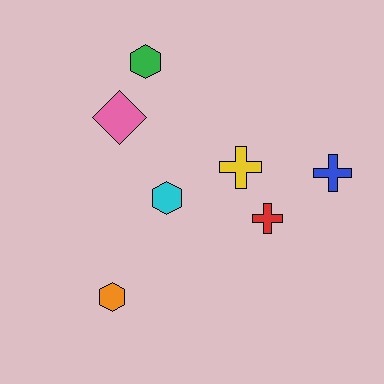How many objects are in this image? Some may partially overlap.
There are 7 objects.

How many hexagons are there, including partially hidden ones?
There are 3 hexagons.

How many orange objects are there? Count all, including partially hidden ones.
There is 1 orange object.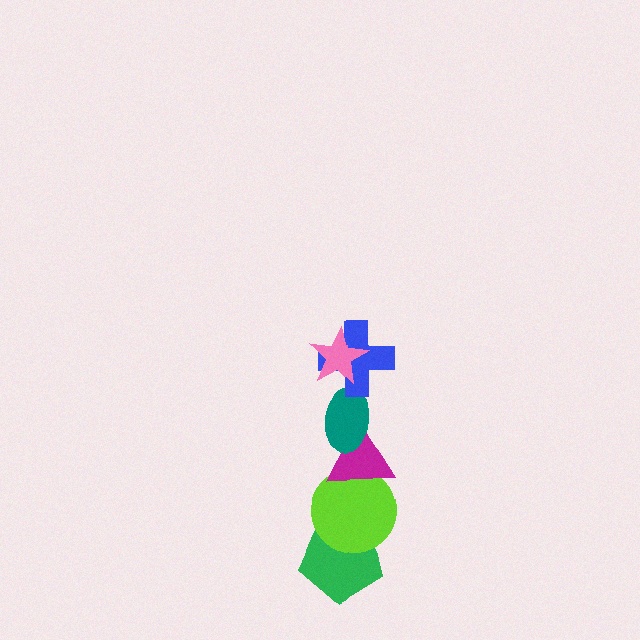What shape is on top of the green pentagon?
The lime circle is on top of the green pentagon.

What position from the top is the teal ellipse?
The teal ellipse is 3rd from the top.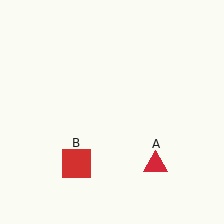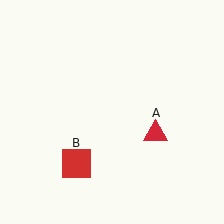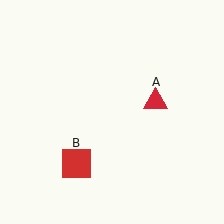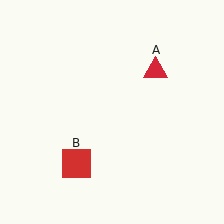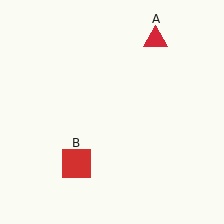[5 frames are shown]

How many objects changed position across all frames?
1 object changed position: red triangle (object A).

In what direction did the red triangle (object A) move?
The red triangle (object A) moved up.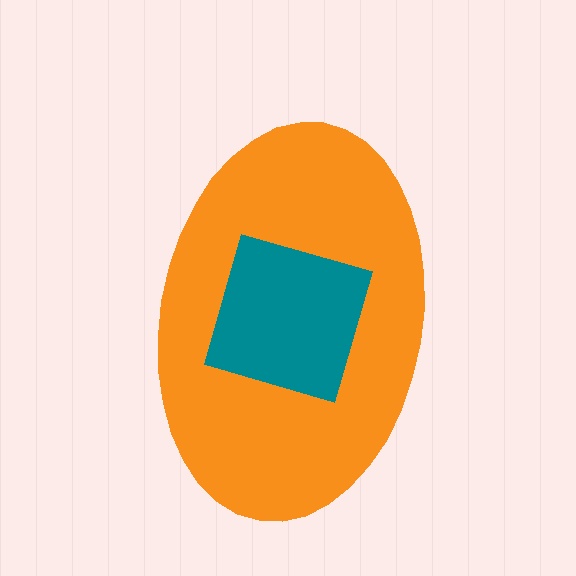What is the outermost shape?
The orange ellipse.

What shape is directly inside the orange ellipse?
The teal diamond.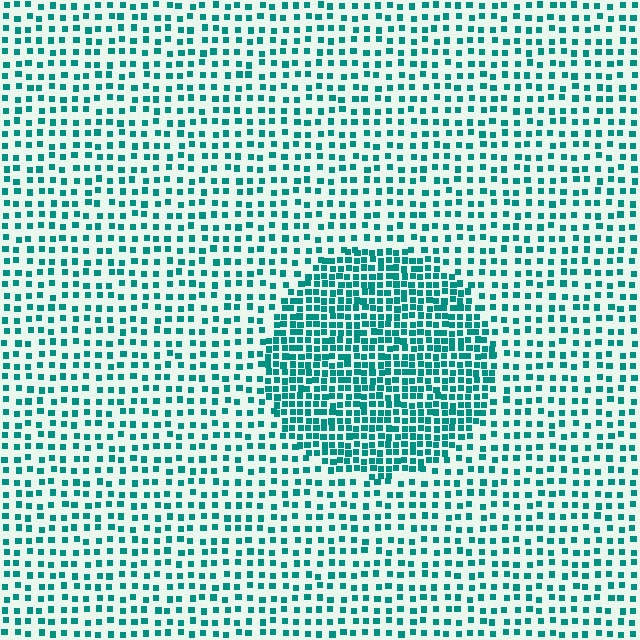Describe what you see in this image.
The image contains small teal elements arranged at two different densities. A circle-shaped region is visible where the elements are more densely packed than the surrounding area.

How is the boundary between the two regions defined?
The boundary is defined by a change in element density (approximately 2.1x ratio). All elements are the same color, size, and shape.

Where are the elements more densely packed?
The elements are more densely packed inside the circle boundary.